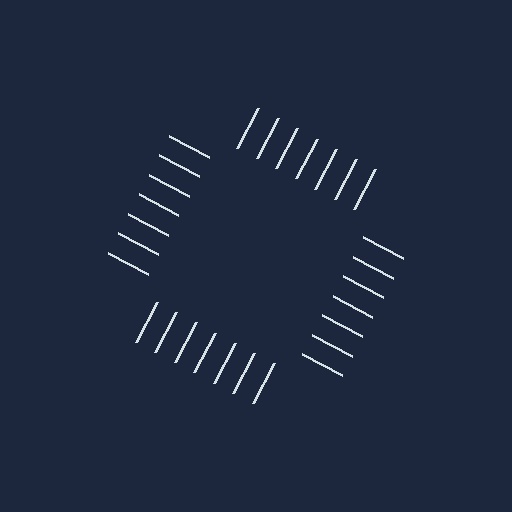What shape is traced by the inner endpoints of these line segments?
An illusory square — the line segments terminate on its edges but no continuous stroke is drawn.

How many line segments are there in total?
28 — 7 along each of the 4 edges.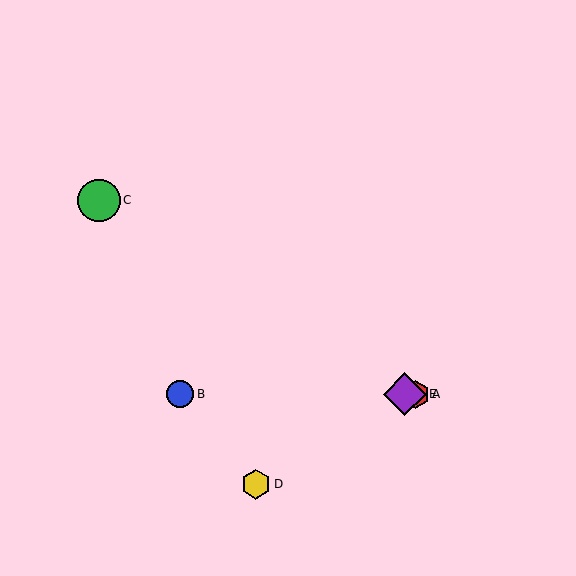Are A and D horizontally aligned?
No, A is at y≈394 and D is at y≈484.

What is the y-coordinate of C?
Object C is at y≈200.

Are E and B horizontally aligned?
Yes, both are at y≈394.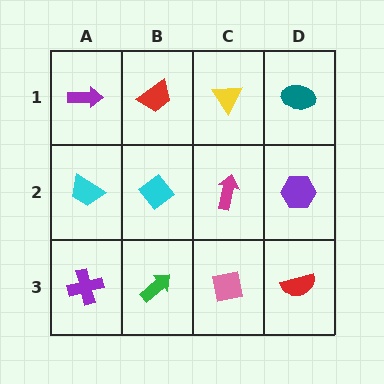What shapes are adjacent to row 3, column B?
A cyan diamond (row 2, column B), a purple cross (row 3, column A), a pink square (row 3, column C).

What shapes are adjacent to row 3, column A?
A cyan trapezoid (row 2, column A), a green arrow (row 3, column B).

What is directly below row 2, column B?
A green arrow.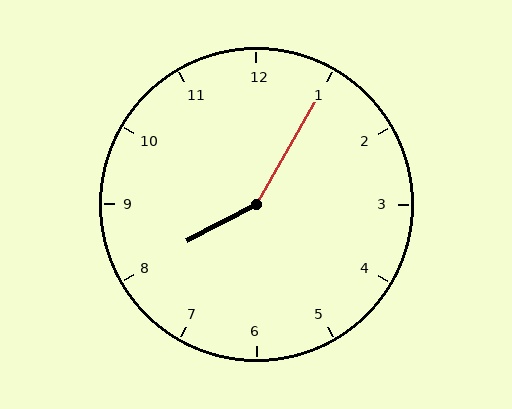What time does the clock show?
8:05.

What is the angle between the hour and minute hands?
Approximately 148 degrees.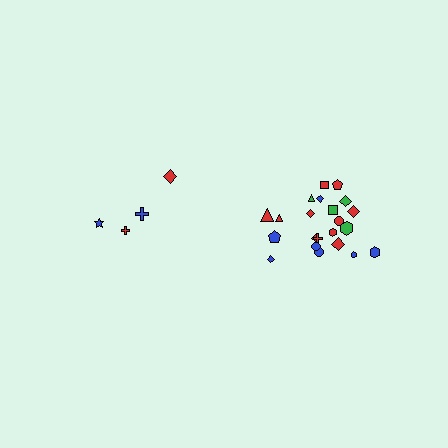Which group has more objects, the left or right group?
The right group.